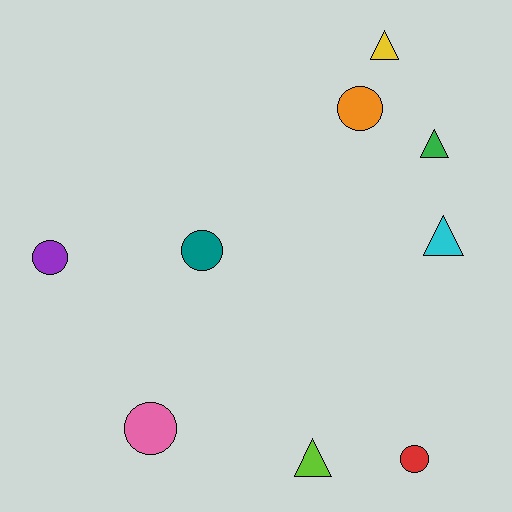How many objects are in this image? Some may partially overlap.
There are 9 objects.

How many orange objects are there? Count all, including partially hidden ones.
There is 1 orange object.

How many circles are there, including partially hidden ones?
There are 5 circles.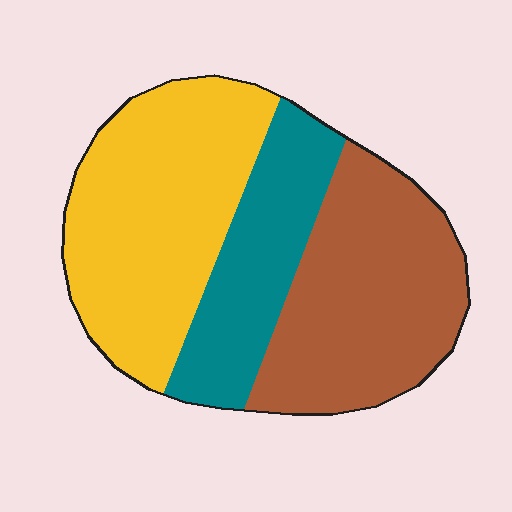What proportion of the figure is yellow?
Yellow covers roughly 40% of the figure.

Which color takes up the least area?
Teal, at roughly 25%.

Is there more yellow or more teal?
Yellow.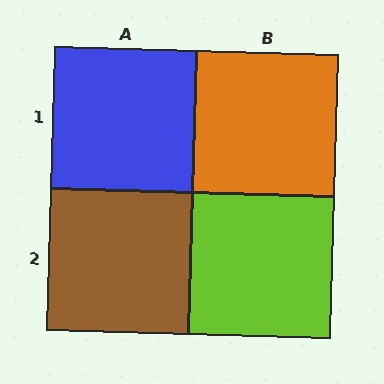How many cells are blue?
1 cell is blue.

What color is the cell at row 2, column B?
Lime.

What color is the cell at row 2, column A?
Brown.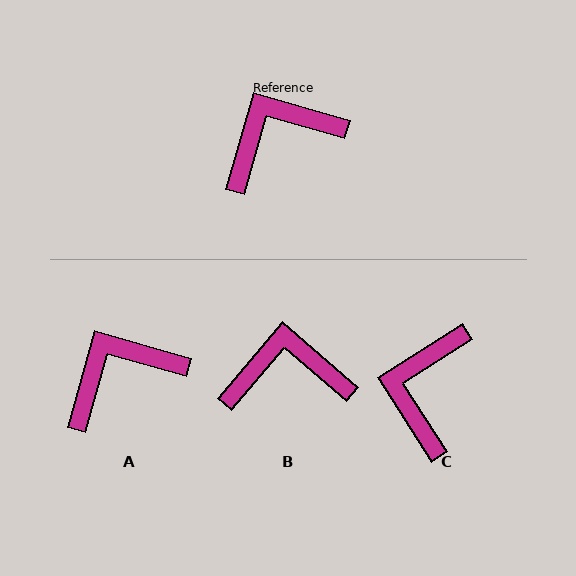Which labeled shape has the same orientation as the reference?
A.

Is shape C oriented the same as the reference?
No, it is off by about 48 degrees.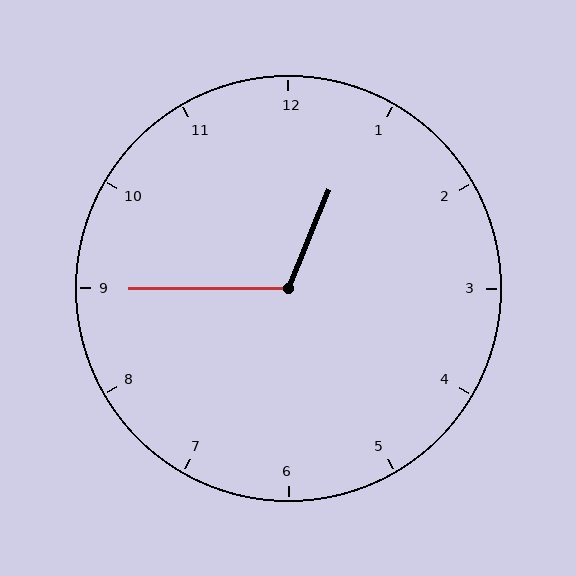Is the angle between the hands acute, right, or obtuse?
It is obtuse.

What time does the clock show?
12:45.